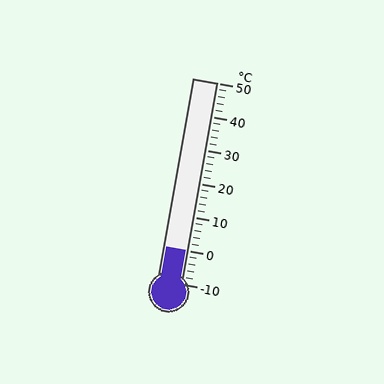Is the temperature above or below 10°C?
The temperature is below 10°C.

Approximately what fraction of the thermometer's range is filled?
The thermometer is filled to approximately 15% of its range.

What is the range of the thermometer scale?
The thermometer scale ranges from -10°C to 50°C.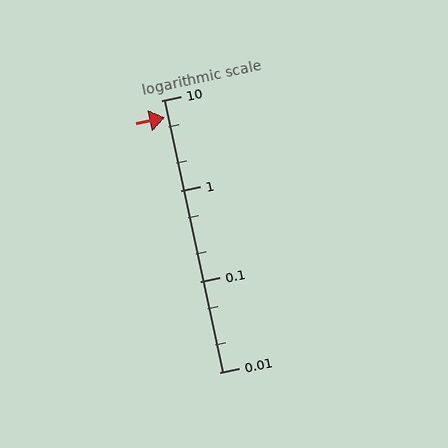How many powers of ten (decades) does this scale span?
The scale spans 3 decades, from 0.01 to 10.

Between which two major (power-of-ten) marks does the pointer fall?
The pointer is between 1 and 10.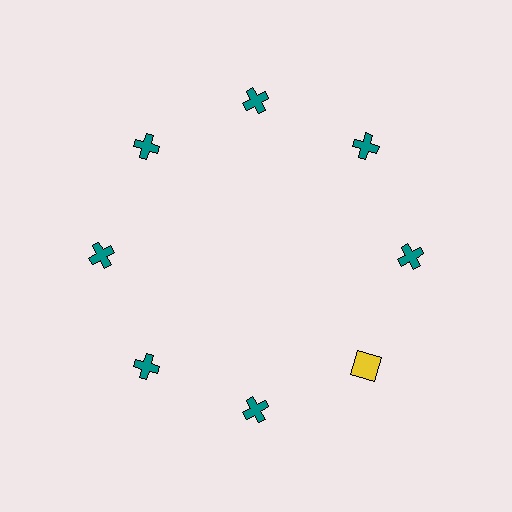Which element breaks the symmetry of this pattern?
The yellow square at roughly the 4 o'clock position breaks the symmetry. All other shapes are teal crosses.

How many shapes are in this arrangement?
There are 8 shapes arranged in a ring pattern.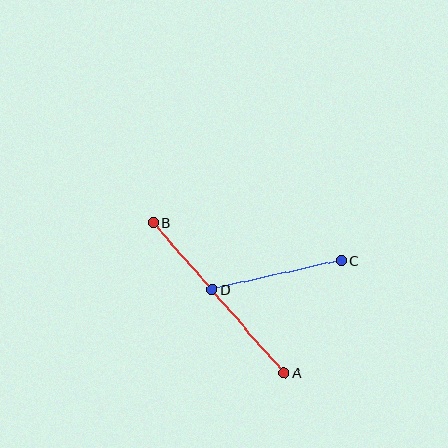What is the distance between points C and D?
The distance is approximately 132 pixels.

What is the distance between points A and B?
The distance is approximately 199 pixels.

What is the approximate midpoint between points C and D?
The midpoint is at approximately (277, 275) pixels.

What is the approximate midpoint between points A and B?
The midpoint is at approximately (219, 298) pixels.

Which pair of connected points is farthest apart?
Points A and B are farthest apart.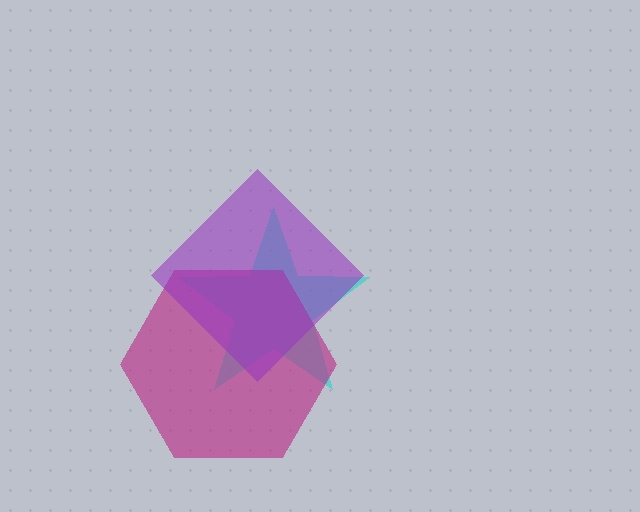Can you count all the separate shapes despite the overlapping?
Yes, there are 3 separate shapes.